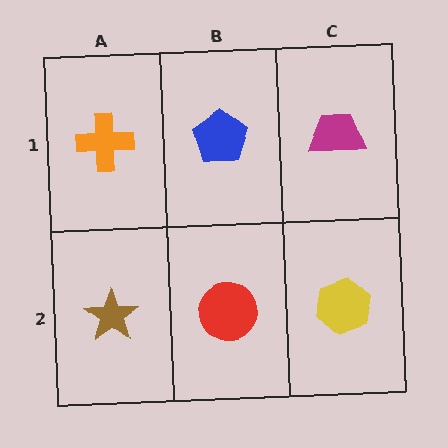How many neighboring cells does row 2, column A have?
2.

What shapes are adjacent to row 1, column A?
A brown star (row 2, column A), a blue pentagon (row 1, column B).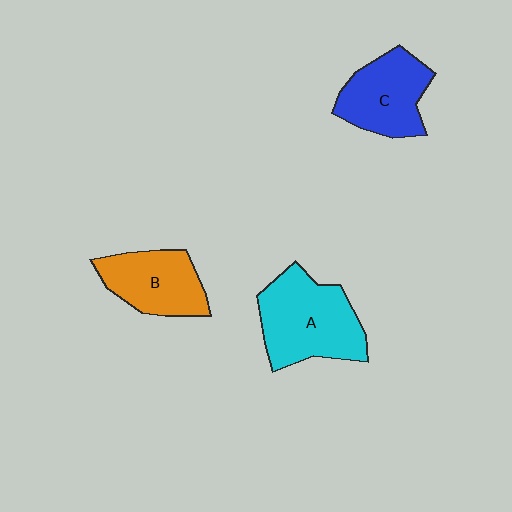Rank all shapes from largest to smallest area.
From largest to smallest: A (cyan), C (blue), B (orange).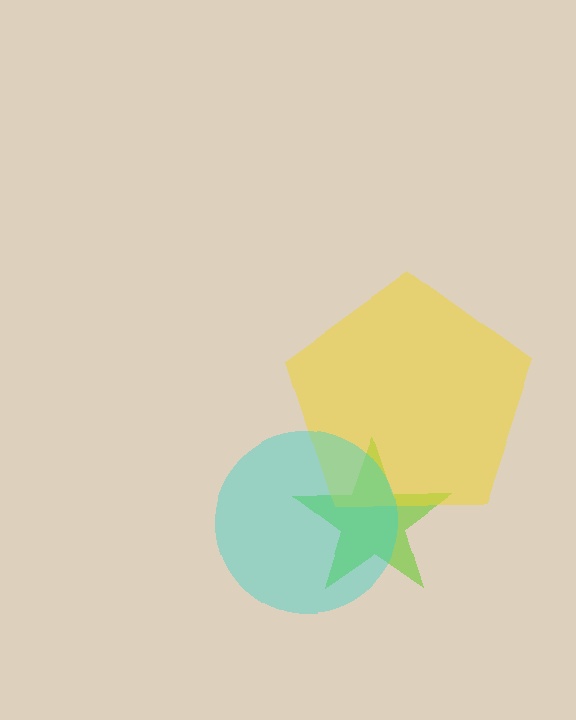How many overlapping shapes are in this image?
There are 3 overlapping shapes in the image.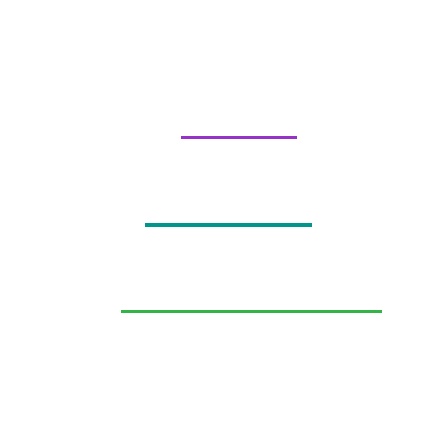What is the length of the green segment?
The green segment is approximately 260 pixels long.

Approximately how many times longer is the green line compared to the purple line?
The green line is approximately 2.3 times the length of the purple line.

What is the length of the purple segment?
The purple segment is approximately 116 pixels long.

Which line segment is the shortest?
The purple line is the shortest at approximately 116 pixels.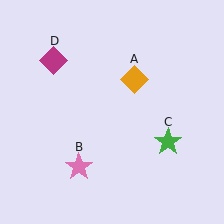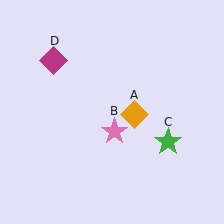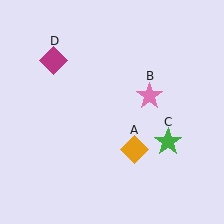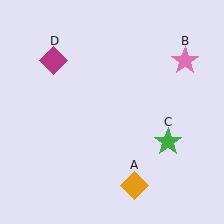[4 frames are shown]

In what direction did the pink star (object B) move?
The pink star (object B) moved up and to the right.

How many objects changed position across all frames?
2 objects changed position: orange diamond (object A), pink star (object B).